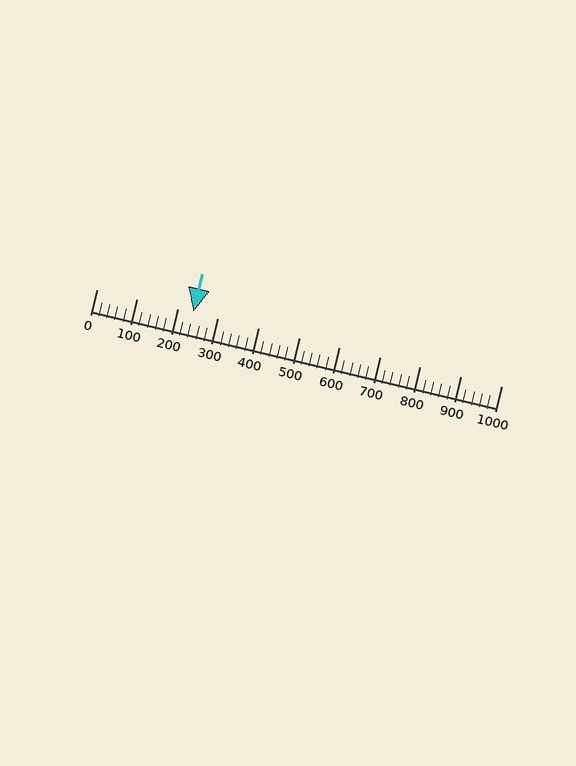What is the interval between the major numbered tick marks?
The major tick marks are spaced 100 units apart.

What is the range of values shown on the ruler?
The ruler shows values from 0 to 1000.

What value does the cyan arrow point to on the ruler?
The cyan arrow points to approximately 240.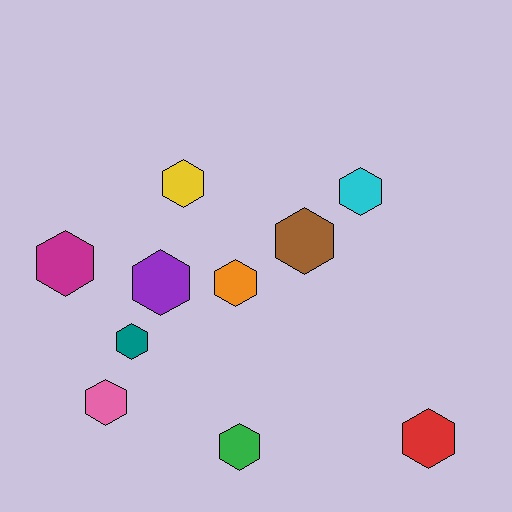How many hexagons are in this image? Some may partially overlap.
There are 10 hexagons.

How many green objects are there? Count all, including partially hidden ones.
There is 1 green object.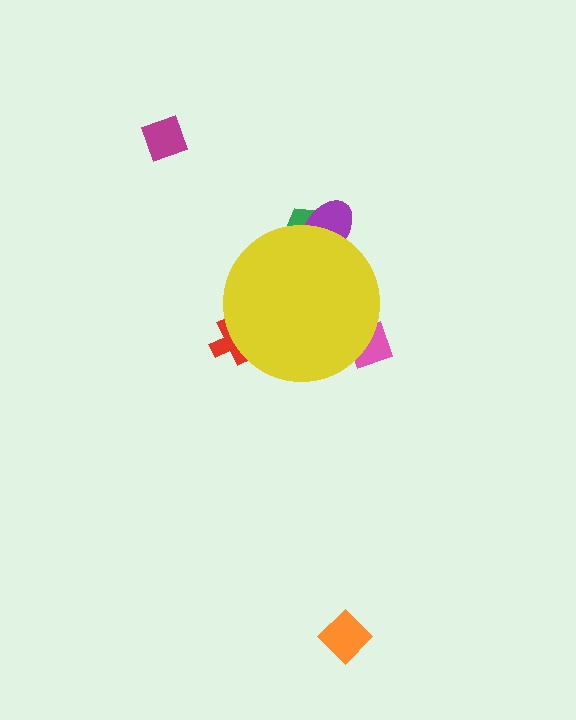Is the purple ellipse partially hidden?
Yes, the purple ellipse is partially hidden behind the yellow circle.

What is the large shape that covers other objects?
A yellow circle.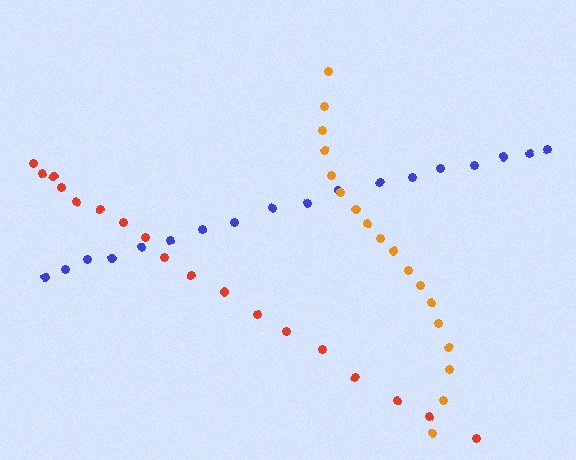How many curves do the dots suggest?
There are 3 distinct paths.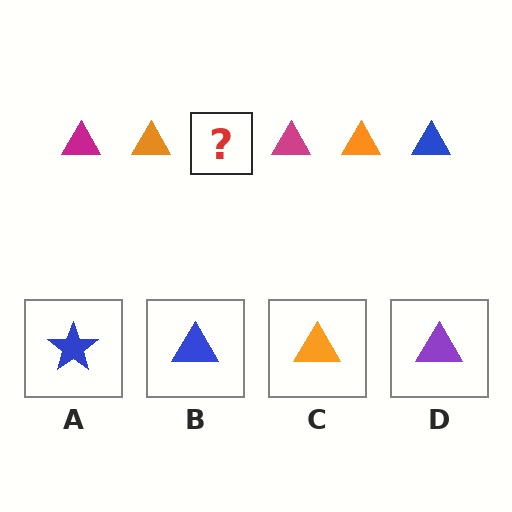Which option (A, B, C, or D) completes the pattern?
B.